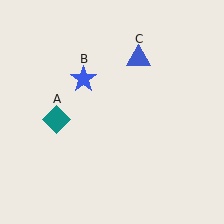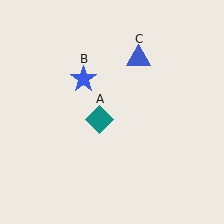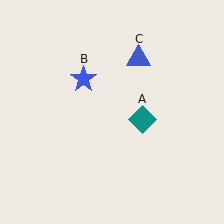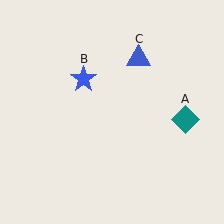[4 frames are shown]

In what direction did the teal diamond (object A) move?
The teal diamond (object A) moved right.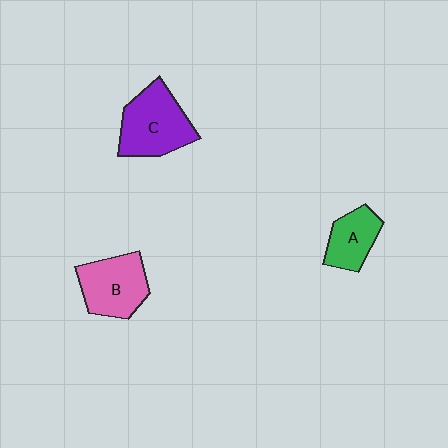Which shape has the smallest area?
Shape A (green).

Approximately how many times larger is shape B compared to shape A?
Approximately 1.4 times.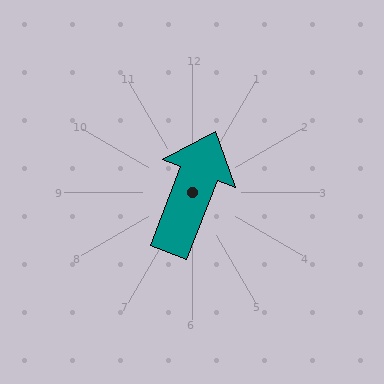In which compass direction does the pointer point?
North.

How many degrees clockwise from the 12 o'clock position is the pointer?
Approximately 21 degrees.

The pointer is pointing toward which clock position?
Roughly 1 o'clock.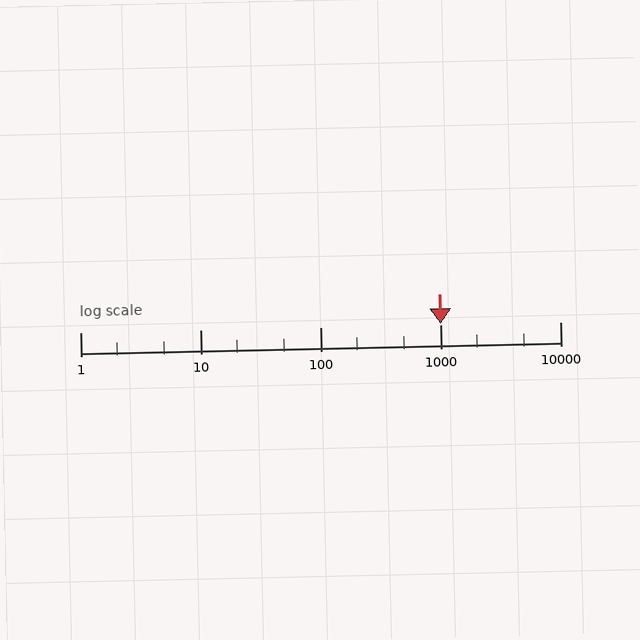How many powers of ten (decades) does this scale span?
The scale spans 4 decades, from 1 to 10000.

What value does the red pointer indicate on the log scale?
The pointer indicates approximately 1000.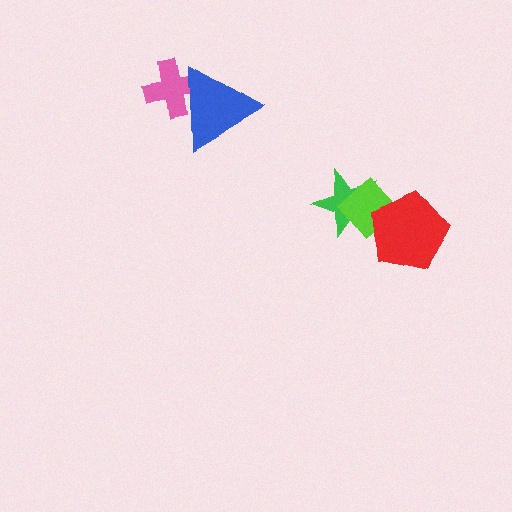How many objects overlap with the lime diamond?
2 objects overlap with the lime diamond.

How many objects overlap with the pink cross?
1 object overlaps with the pink cross.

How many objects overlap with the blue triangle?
1 object overlaps with the blue triangle.